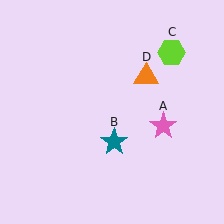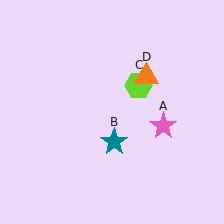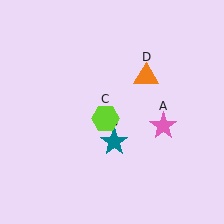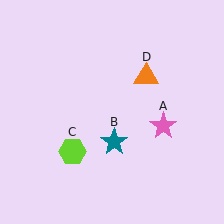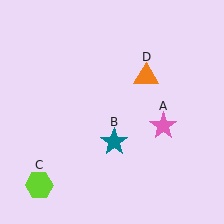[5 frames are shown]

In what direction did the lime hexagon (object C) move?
The lime hexagon (object C) moved down and to the left.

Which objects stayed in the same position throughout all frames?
Pink star (object A) and teal star (object B) and orange triangle (object D) remained stationary.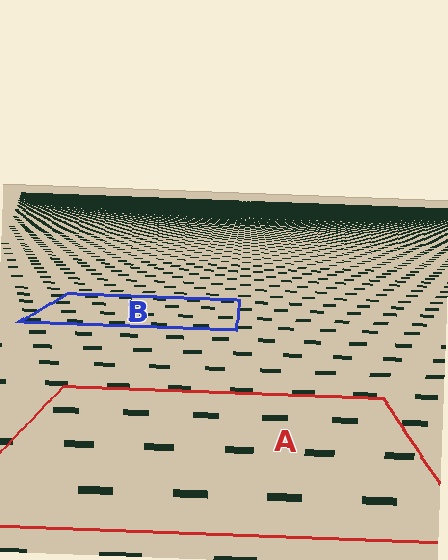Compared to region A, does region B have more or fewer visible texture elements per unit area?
Region B has more texture elements per unit area — they are packed more densely because it is farther away.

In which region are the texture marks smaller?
The texture marks are smaller in region B, because it is farther away.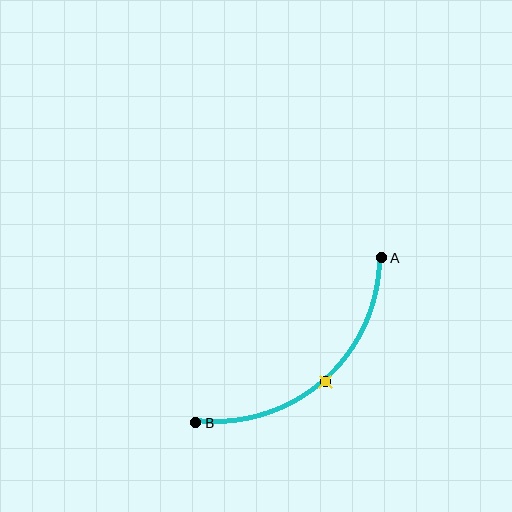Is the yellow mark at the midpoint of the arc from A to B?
Yes. The yellow mark lies on the arc at equal arc-length from both A and B — it is the arc midpoint.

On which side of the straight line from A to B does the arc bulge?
The arc bulges below and to the right of the straight line connecting A and B.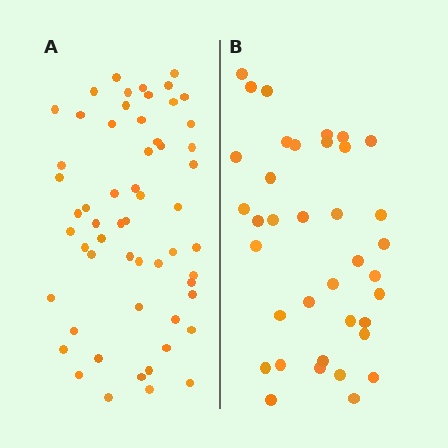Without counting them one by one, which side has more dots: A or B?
Region A (the left region) has more dots.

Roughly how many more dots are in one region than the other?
Region A has approximately 20 more dots than region B.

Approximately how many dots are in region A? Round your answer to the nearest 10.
About 60 dots. (The exact count is 57, which rounds to 60.)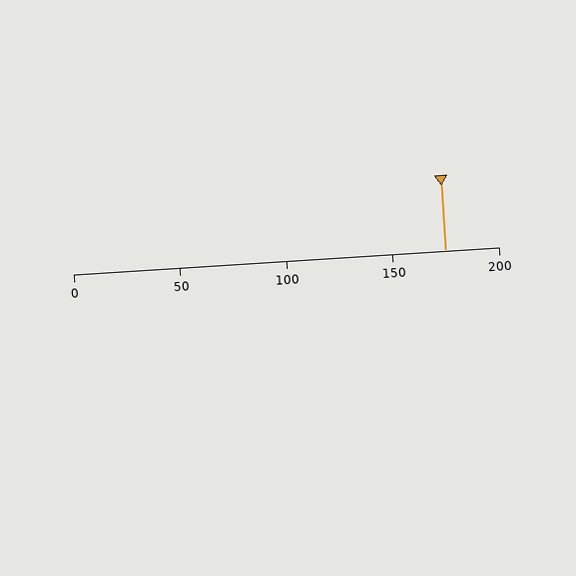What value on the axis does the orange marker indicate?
The marker indicates approximately 175.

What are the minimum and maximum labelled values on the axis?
The axis runs from 0 to 200.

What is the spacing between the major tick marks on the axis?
The major ticks are spaced 50 apart.